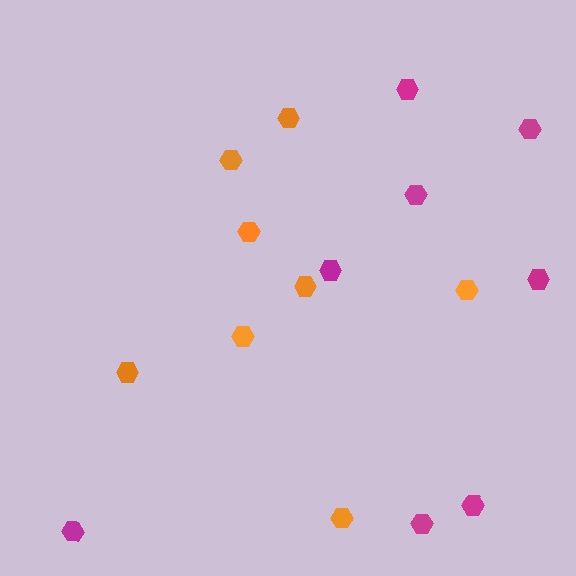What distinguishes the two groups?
There are 2 groups: one group of magenta hexagons (8) and one group of orange hexagons (8).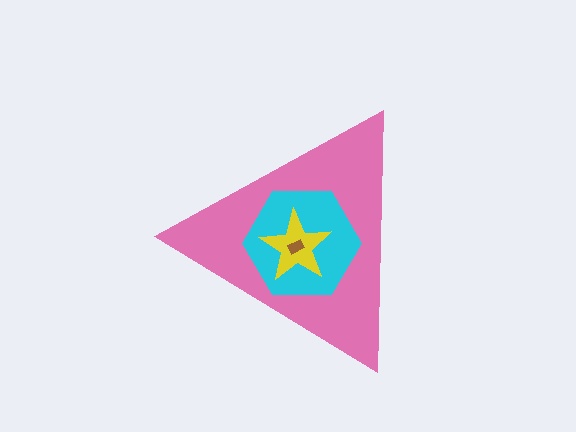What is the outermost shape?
The pink triangle.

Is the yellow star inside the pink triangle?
Yes.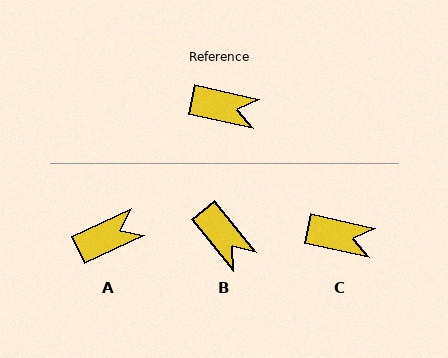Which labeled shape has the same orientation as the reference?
C.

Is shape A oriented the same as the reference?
No, it is off by about 37 degrees.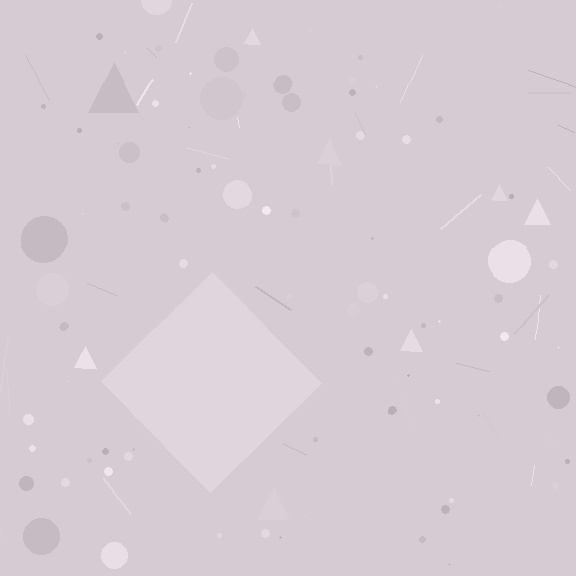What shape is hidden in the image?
A diamond is hidden in the image.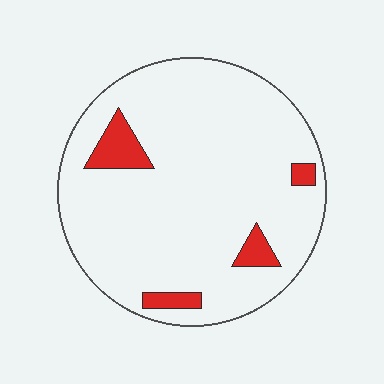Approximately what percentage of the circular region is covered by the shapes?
Approximately 10%.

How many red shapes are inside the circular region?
4.